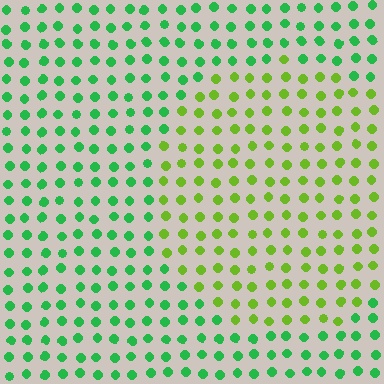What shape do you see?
I see a circle.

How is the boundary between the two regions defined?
The boundary is defined purely by a slight shift in hue (about 44 degrees). Spacing, size, and orientation are identical on both sides.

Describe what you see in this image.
The image is filled with small green elements in a uniform arrangement. A circle-shaped region is visible where the elements are tinted to a slightly different hue, forming a subtle color boundary.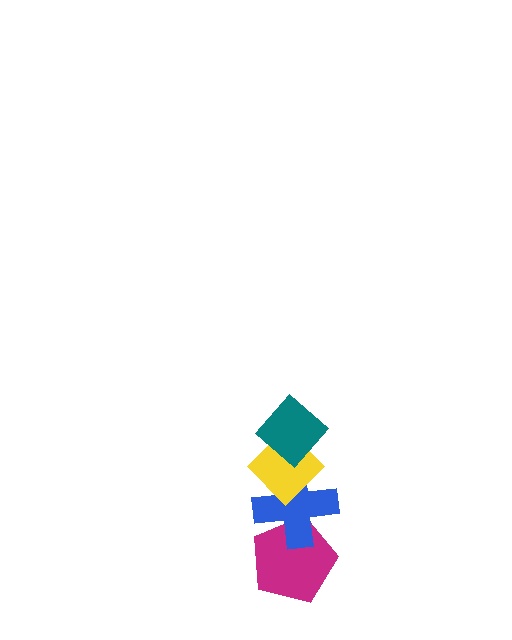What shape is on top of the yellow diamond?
The teal diamond is on top of the yellow diamond.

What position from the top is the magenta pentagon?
The magenta pentagon is 4th from the top.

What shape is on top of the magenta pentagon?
The blue cross is on top of the magenta pentagon.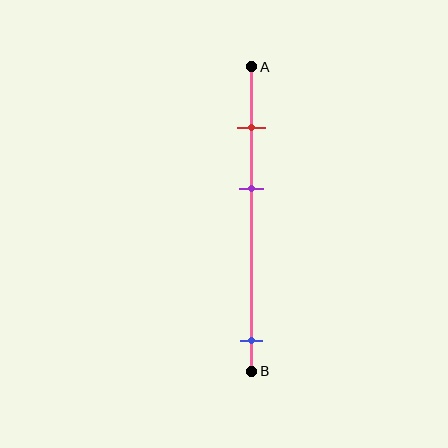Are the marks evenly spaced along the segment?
No, the marks are not evenly spaced.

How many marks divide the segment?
There are 3 marks dividing the segment.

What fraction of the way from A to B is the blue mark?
The blue mark is approximately 90% (0.9) of the way from A to B.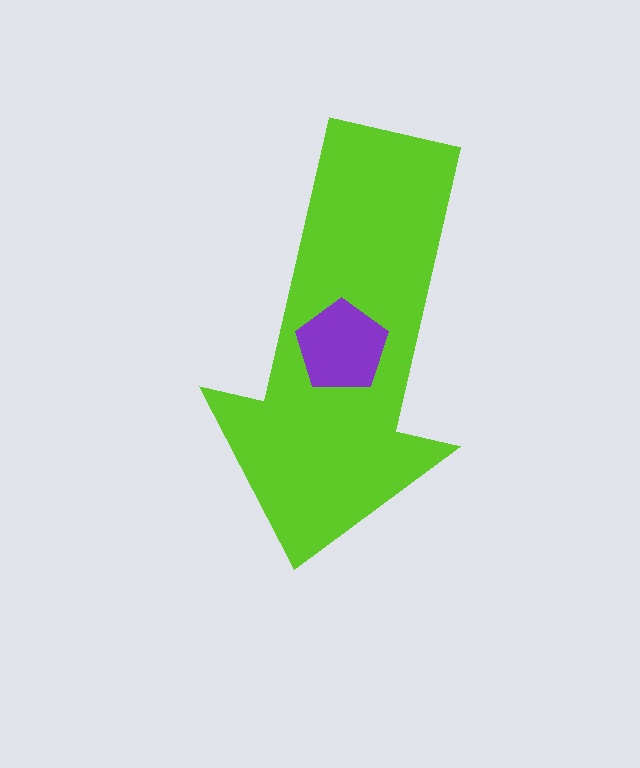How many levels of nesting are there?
2.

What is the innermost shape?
The purple pentagon.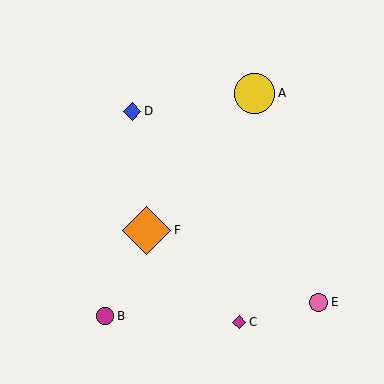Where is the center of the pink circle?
The center of the pink circle is at (319, 302).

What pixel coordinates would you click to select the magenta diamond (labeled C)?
Click at (239, 322) to select the magenta diamond C.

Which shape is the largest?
The orange diamond (labeled F) is the largest.